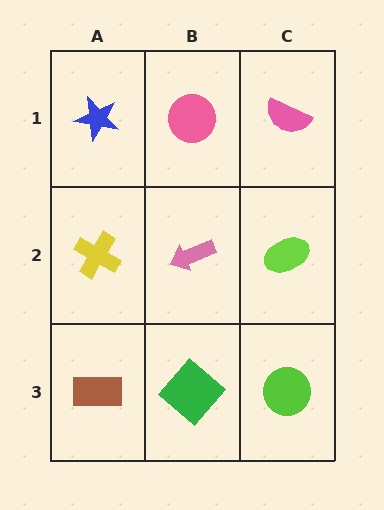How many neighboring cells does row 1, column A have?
2.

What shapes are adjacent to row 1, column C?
A lime ellipse (row 2, column C), a pink circle (row 1, column B).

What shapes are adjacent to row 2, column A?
A blue star (row 1, column A), a brown rectangle (row 3, column A), a pink arrow (row 2, column B).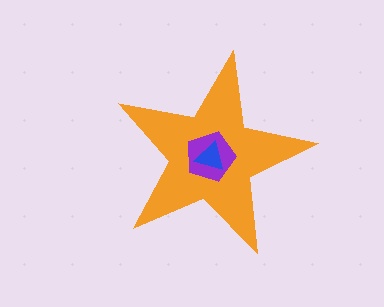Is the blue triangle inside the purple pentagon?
Yes.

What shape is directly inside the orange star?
The purple pentagon.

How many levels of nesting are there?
3.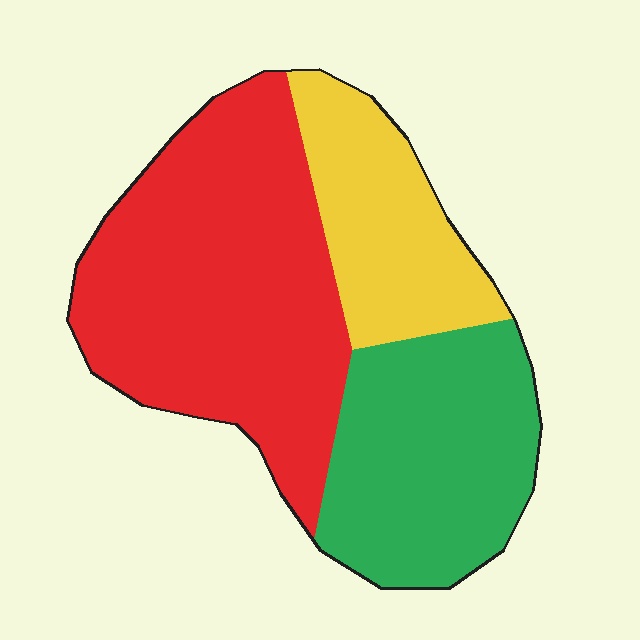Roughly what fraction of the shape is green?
Green takes up about one third (1/3) of the shape.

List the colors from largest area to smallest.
From largest to smallest: red, green, yellow.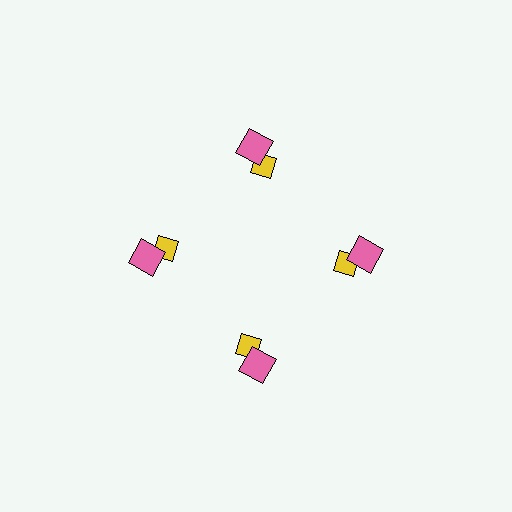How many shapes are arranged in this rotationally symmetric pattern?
There are 8 shapes, arranged in 4 groups of 2.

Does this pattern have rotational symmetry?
Yes, this pattern has 4-fold rotational symmetry. It looks the same after rotating 90 degrees around the center.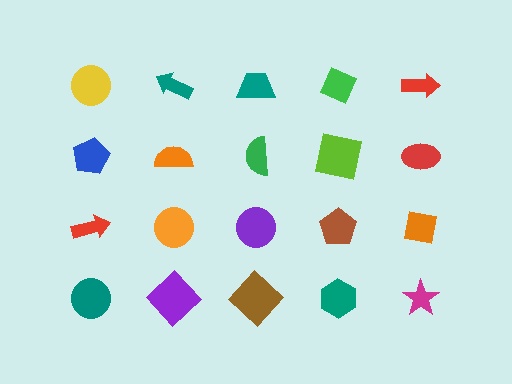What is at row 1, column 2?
A teal arrow.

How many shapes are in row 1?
5 shapes.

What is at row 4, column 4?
A teal hexagon.